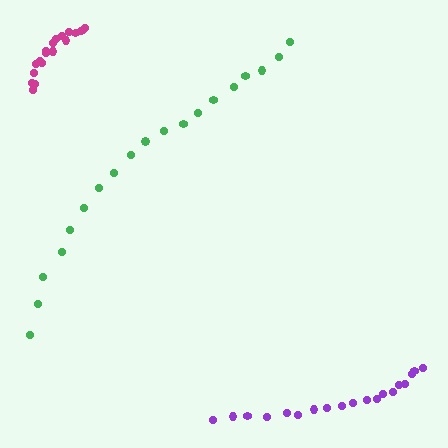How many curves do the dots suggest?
There are 3 distinct paths.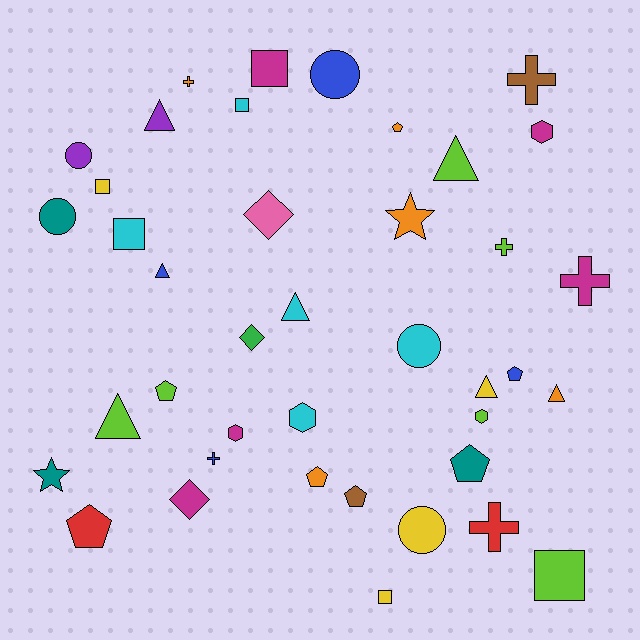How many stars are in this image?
There are 2 stars.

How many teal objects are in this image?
There are 3 teal objects.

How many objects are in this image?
There are 40 objects.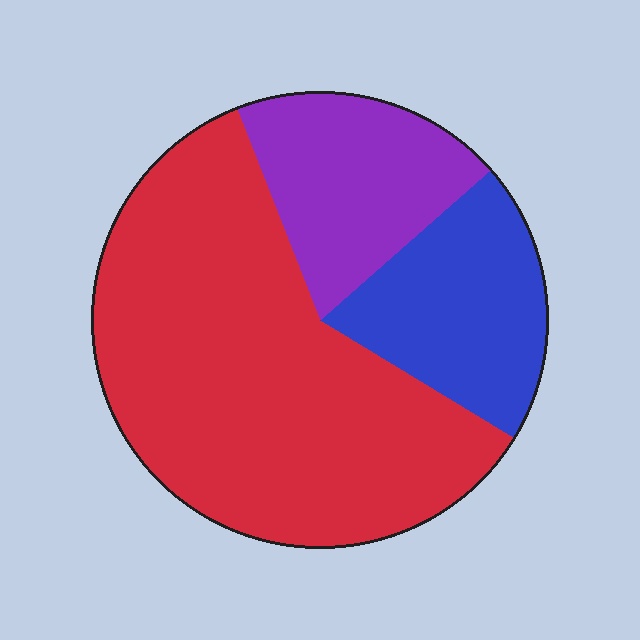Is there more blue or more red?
Red.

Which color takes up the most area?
Red, at roughly 60%.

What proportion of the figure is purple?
Purple covers 20% of the figure.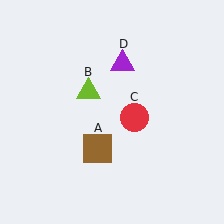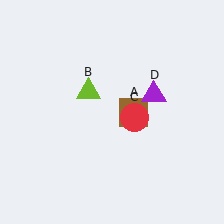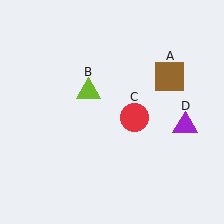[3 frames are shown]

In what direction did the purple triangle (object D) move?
The purple triangle (object D) moved down and to the right.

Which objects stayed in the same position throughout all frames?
Lime triangle (object B) and red circle (object C) remained stationary.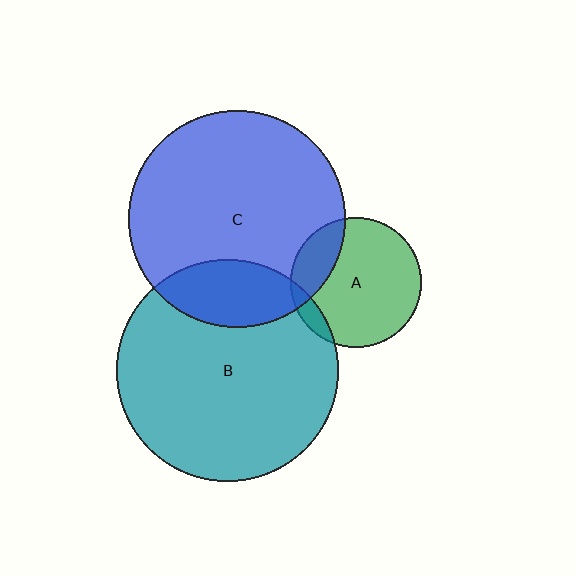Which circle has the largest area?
Circle B (teal).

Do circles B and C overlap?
Yes.